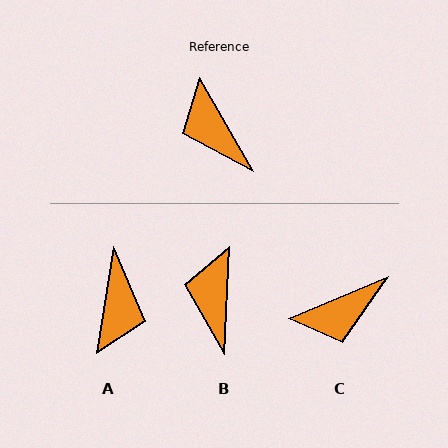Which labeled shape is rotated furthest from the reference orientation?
A, about 141 degrees away.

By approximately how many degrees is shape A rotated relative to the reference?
Approximately 141 degrees counter-clockwise.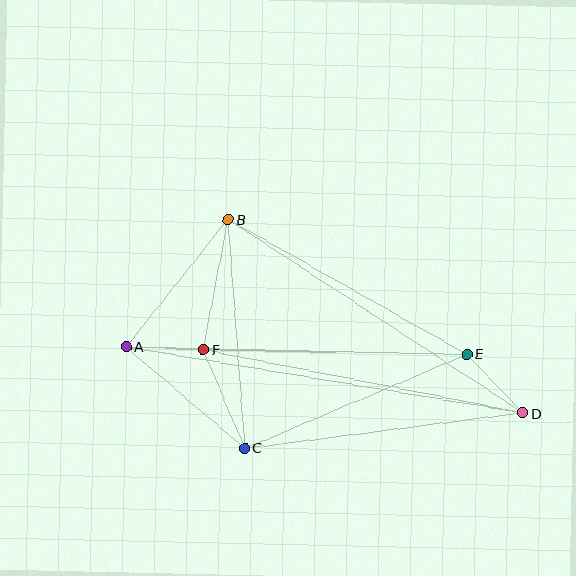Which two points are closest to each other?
Points A and F are closest to each other.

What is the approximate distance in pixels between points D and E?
The distance between D and E is approximately 82 pixels.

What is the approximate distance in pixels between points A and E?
The distance between A and E is approximately 341 pixels.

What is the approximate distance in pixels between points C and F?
The distance between C and F is approximately 107 pixels.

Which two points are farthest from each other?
Points A and D are farthest from each other.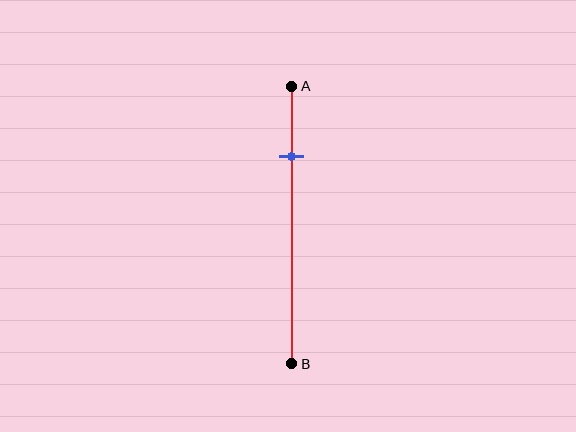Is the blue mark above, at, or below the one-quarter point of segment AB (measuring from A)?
The blue mark is approximately at the one-quarter point of segment AB.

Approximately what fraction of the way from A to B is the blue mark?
The blue mark is approximately 25% of the way from A to B.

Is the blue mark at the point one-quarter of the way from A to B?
Yes, the mark is approximately at the one-quarter point.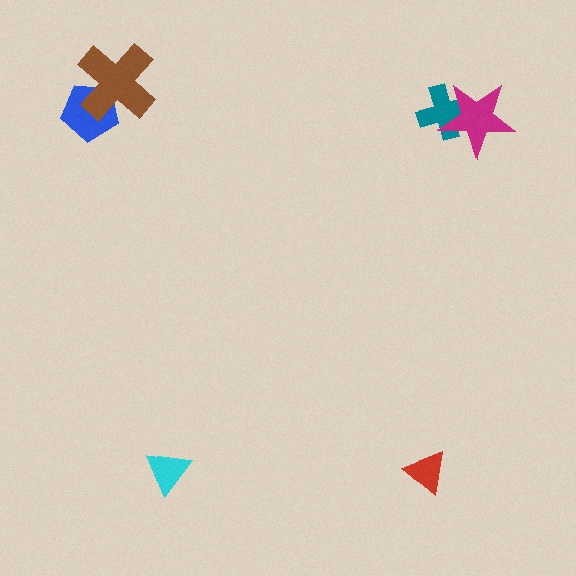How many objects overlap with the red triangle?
0 objects overlap with the red triangle.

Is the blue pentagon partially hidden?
Yes, it is partially covered by another shape.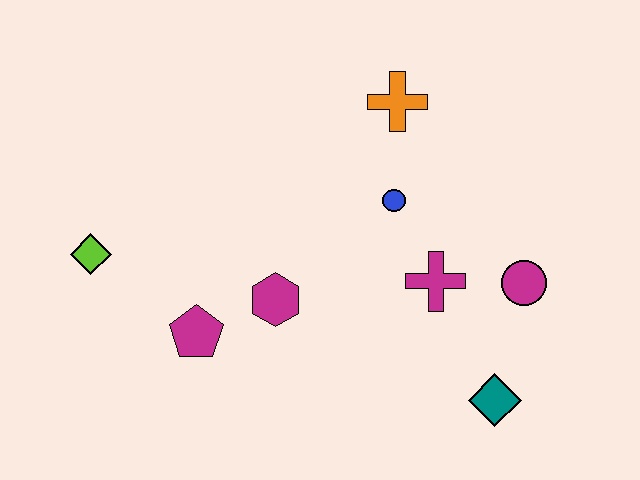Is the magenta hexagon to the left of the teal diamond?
Yes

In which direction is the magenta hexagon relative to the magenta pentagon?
The magenta hexagon is to the right of the magenta pentagon.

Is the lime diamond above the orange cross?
No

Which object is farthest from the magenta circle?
The lime diamond is farthest from the magenta circle.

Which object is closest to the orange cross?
The blue circle is closest to the orange cross.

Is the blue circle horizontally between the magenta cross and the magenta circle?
No